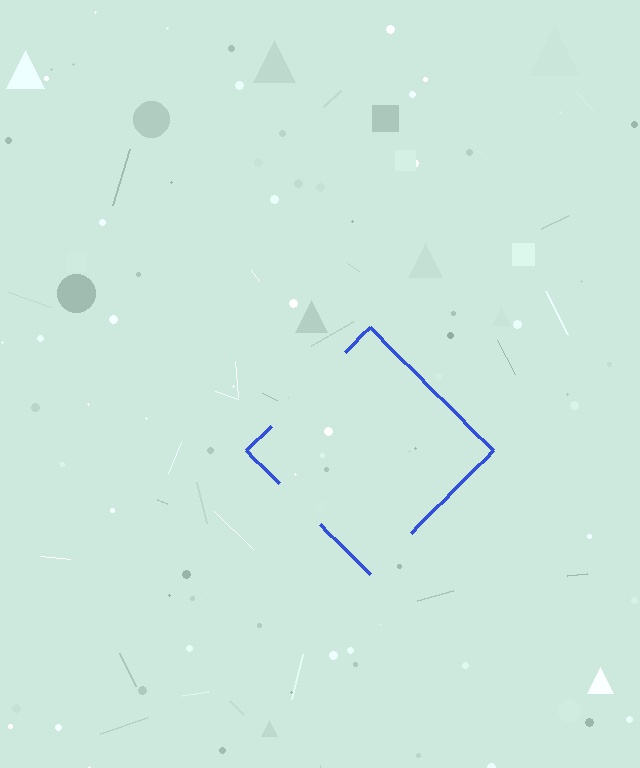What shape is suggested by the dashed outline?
The dashed outline suggests a diamond.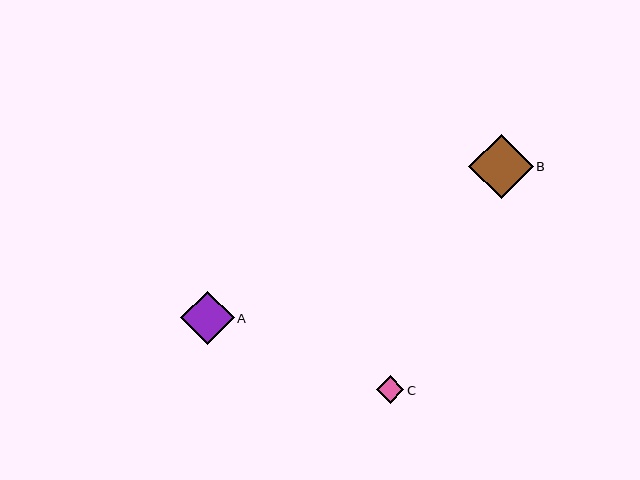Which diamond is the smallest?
Diamond C is the smallest with a size of approximately 27 pixels.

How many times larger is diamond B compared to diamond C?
Diamond B is approximately 2.4 times the size of diamond C.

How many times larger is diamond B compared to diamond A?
Diamond B is approximately 1.2 times the size of diamond A.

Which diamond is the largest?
Diamond B is the largest with a size of approximately 65 pixels.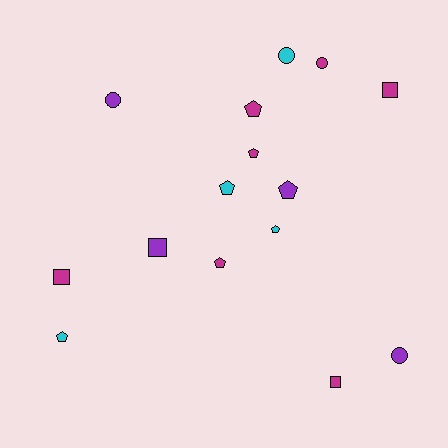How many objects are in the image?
There are 15 objects.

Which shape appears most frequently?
Pentagon, with 7 objects.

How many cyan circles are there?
There is 1 cyan circle.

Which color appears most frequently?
Magenta, with 7 objects.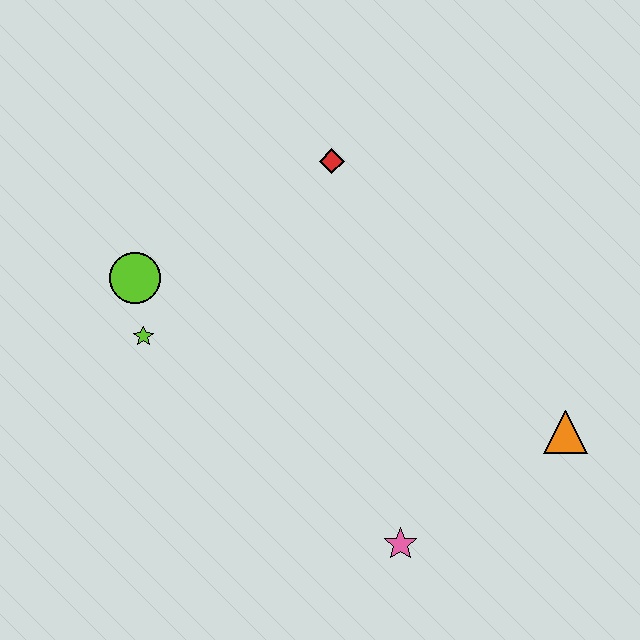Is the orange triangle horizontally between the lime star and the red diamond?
No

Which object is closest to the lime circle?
The lime star is closest to the lime circle.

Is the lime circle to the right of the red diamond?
No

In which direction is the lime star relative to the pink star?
The lime star is to the left of the pink star.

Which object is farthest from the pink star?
The red diamond is farthest from the pink star.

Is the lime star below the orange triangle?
No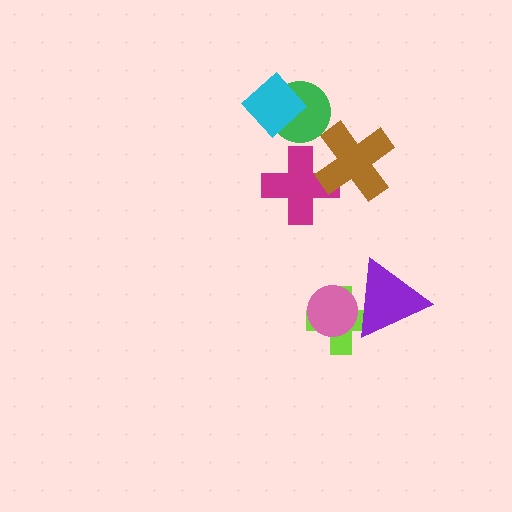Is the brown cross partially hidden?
No, no other shape covers it.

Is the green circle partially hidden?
Yes, it is partially covered by another shape.